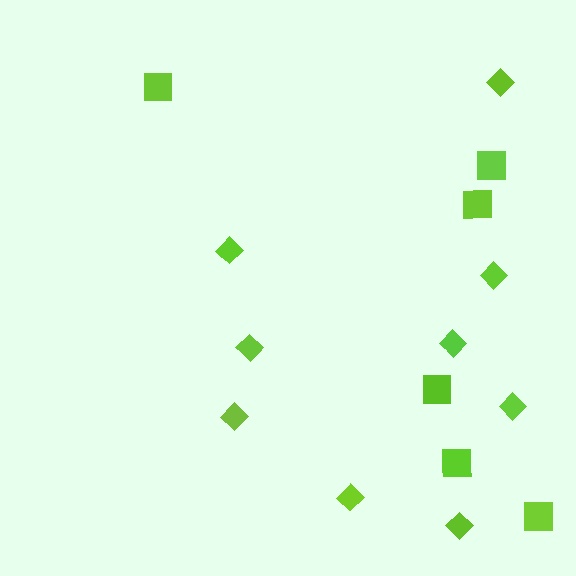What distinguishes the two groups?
There are 2 groups: one group of diamonds (9) and one group of squares (6).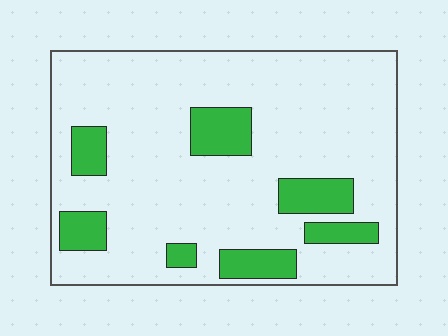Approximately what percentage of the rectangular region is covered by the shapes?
Approximately 15%.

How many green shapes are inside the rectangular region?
7.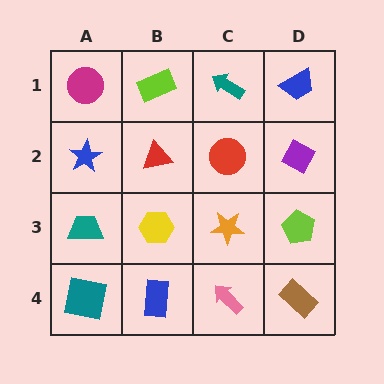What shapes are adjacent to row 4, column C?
An orange star (row 3, column C), a blue rectangle (row 4, column B), a brown rectangle (row 4, column D).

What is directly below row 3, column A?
A teal square.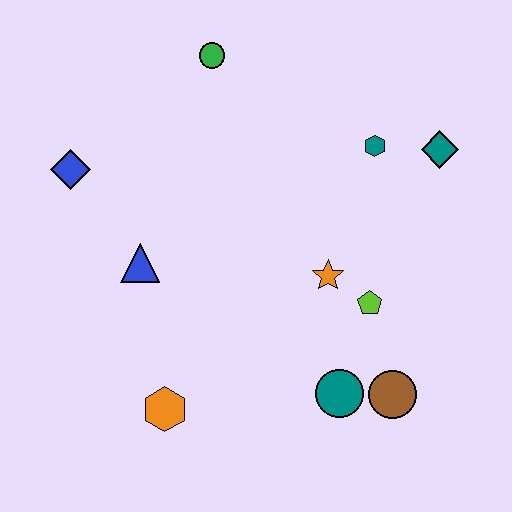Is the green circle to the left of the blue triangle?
No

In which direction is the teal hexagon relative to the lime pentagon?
The teal hexagon is above the lime pentagon.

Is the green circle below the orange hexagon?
No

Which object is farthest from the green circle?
The brown circle is farthest from the green circle.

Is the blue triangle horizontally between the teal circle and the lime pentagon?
No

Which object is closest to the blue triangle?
The blue diamond is closest to the blue triangle.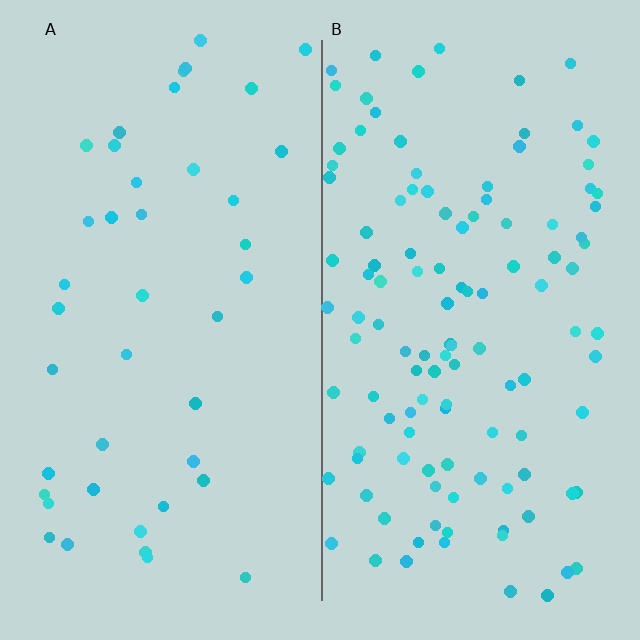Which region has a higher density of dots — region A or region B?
B (the right).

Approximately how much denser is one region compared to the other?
Approximately 2.8× — region B over region A.